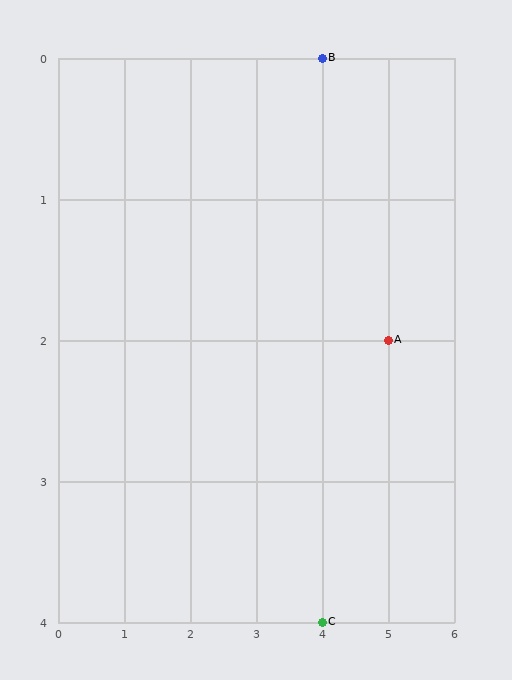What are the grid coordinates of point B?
Point B is at grid coordinates (4, 0).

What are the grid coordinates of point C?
Point C is at grid coordinates (4, 4).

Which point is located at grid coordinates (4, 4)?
Point C is at (4, 4).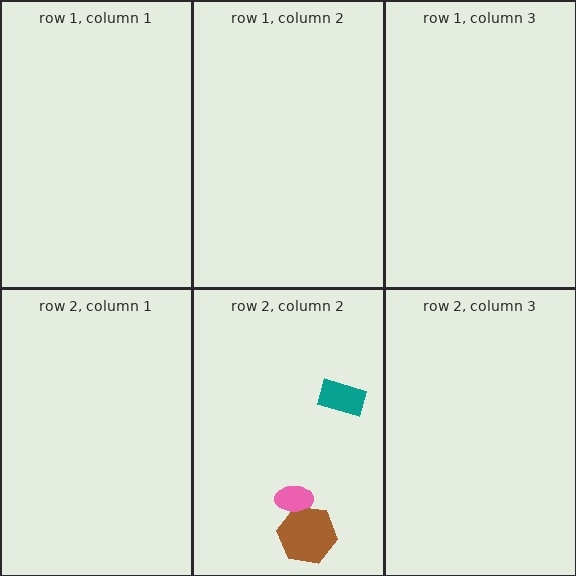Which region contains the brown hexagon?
The row 2, column 2 region.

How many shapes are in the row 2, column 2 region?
3.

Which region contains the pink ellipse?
The row 2, column 2 region.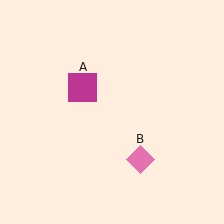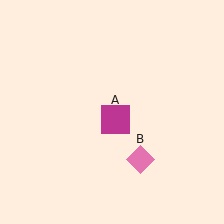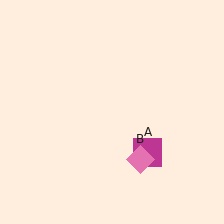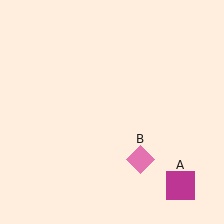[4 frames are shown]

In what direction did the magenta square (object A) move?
The magenta square (object A) moved down and to the right.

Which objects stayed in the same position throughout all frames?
Pink diamond (object B) remained stationary.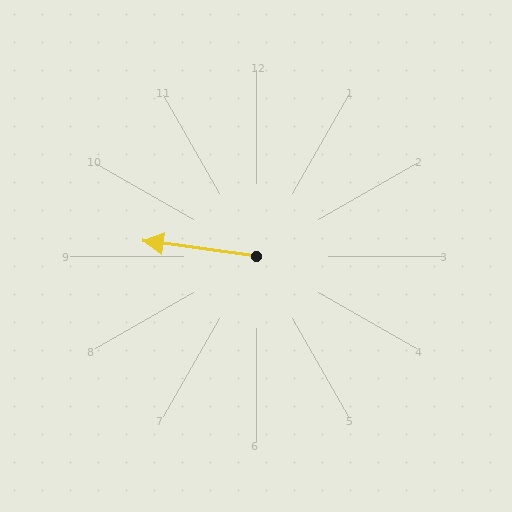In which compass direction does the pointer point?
West.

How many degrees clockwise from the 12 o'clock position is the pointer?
Approximately 278 degrees.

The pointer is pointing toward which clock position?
Roughly 9 o'clock.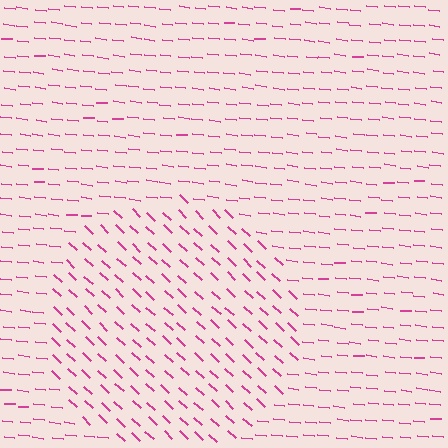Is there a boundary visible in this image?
Yes, there is a texture boundary formed by a change in line orientation.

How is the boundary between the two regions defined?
The boundary is defined purely by a change in line orientation (approximately 36 degrees difference). All lines are the same color and thickness.